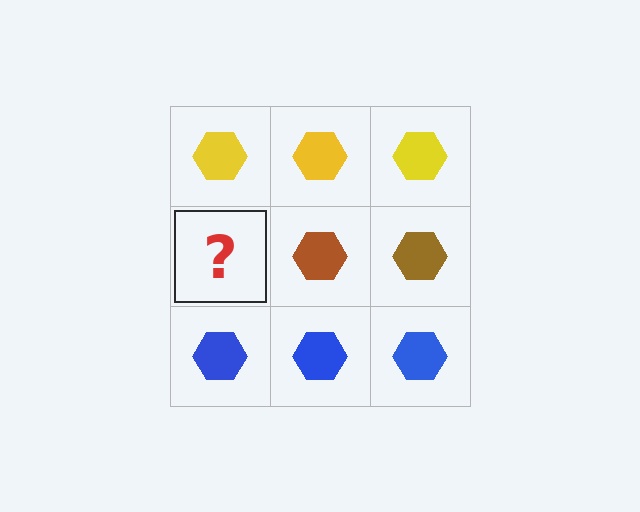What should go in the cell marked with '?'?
The missing cell should contain a brown hexagon.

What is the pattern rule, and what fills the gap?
The rule is that each row has a consistent color. The gap should be filled with a brown hexagon.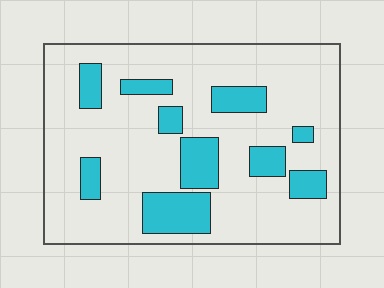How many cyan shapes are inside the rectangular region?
10.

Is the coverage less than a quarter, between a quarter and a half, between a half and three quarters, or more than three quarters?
Less than a quarter.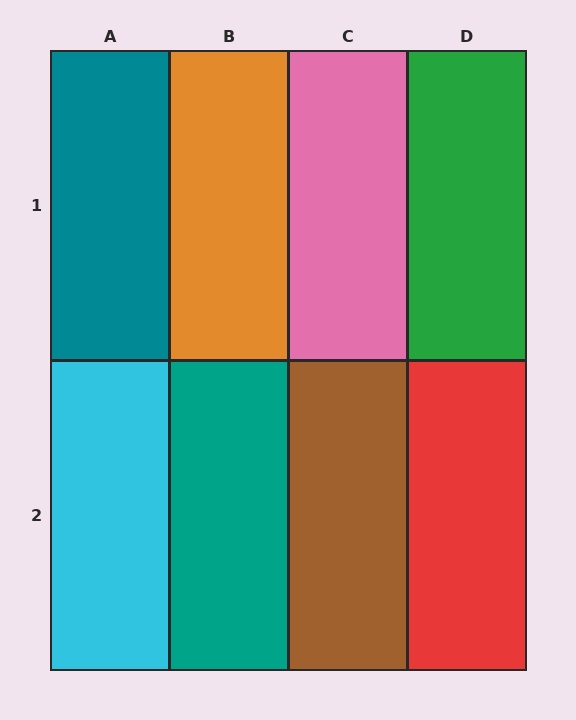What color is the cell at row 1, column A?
Teal.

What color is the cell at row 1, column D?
Green.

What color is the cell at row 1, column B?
Orange.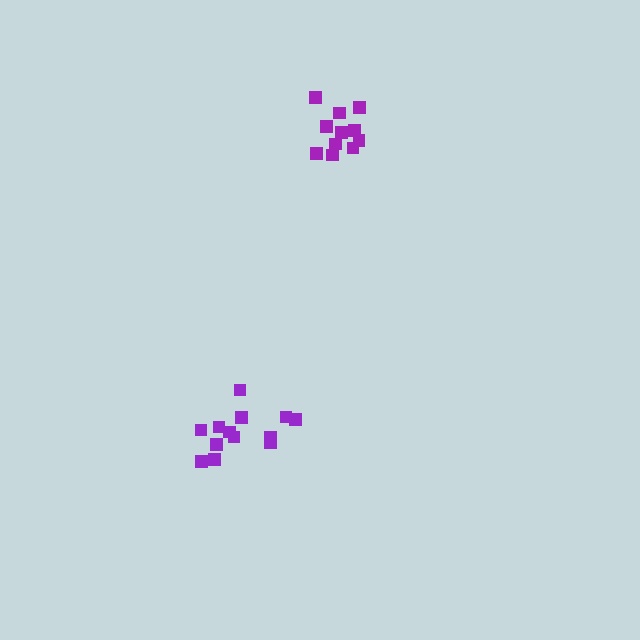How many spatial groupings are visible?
There are 2 spatial groupings.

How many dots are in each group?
Group 1: 11 dots, Group 2: 13 dots (24 total).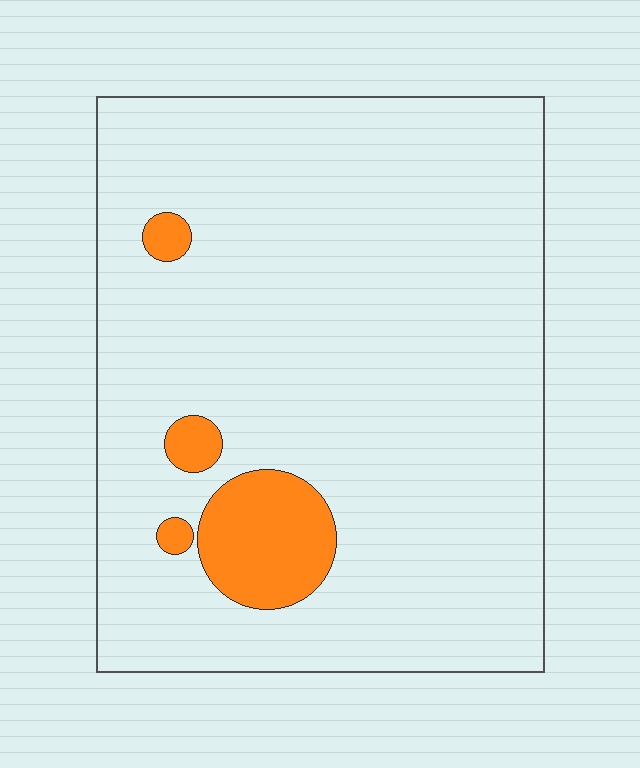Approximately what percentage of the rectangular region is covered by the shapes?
Approximately 10%.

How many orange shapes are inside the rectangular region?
4.